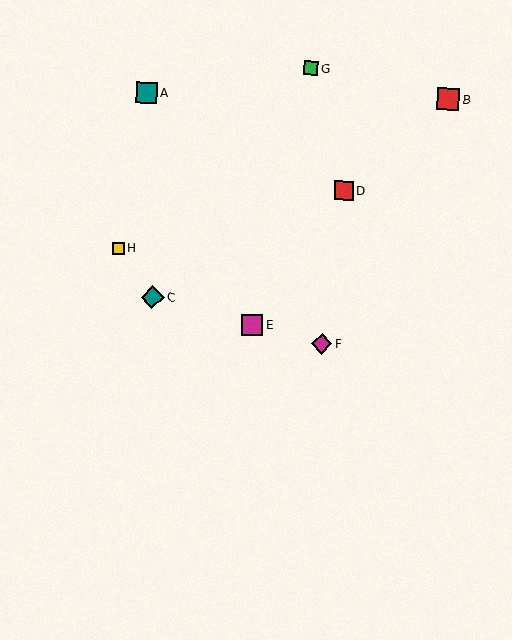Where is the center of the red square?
The center of the red square is at (343, 190).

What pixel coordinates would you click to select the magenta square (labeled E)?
Click at (252, 325) to select the magenta square E.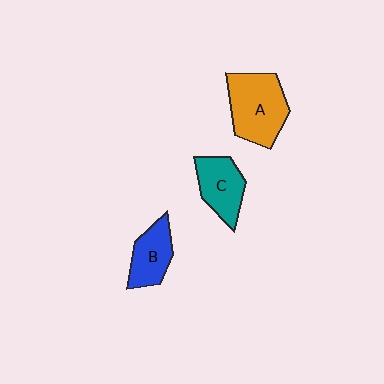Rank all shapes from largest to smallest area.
From largest to smallest: A (orange), C (teal), B (blue).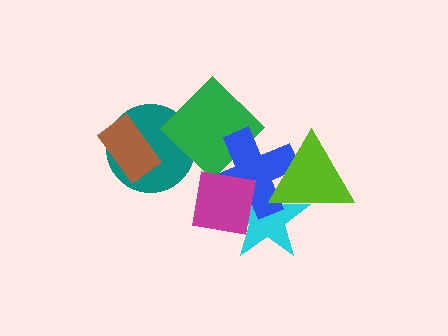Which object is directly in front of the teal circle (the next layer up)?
The brown rectangle is directly in front of the teal circle.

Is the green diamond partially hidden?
Yes, it is partially covered by another shape.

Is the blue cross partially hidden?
Yes, it is partially covered by another shape.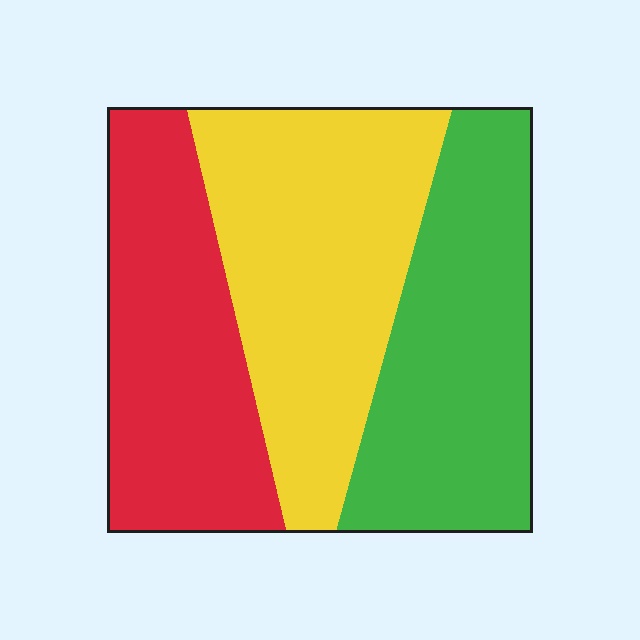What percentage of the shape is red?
Red covers around 30% of the shape.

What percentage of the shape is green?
Green covers roughly 35% of the shape.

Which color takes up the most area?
Yellow, at roughly 35%.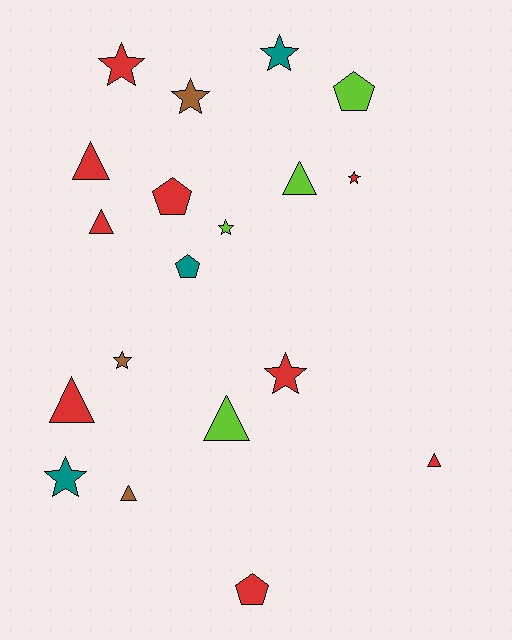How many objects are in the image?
There are 19 objects.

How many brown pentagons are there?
There are no brown pentagons.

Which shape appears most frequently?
Star, with 8 objects.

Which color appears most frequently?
Red, with 9 objects.